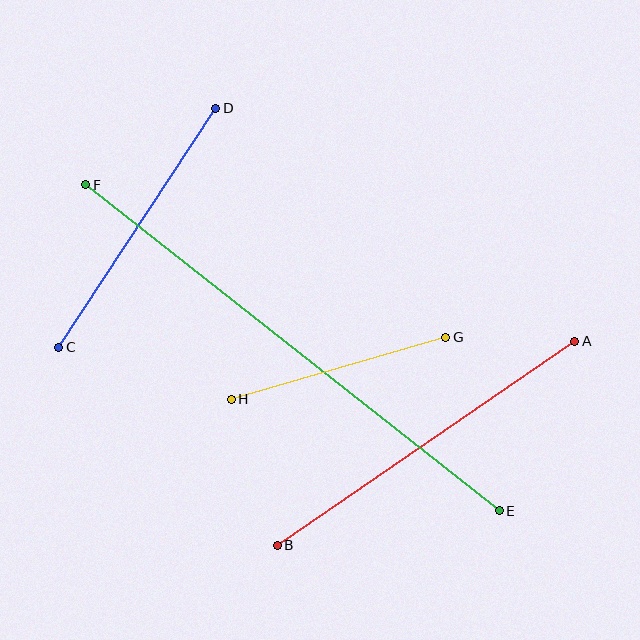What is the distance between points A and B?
The distance is approximately 361 pixels.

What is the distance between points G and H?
The distance is approximately 223 pixels.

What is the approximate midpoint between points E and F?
The midpoint is at approximately (293, 348) pixels.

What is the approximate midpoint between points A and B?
The midpoint is at approximately (426, 443) pixels.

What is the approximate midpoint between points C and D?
The midpoint is at approximately (137, 228) pixels.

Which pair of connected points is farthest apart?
Points E and F are farthest apart.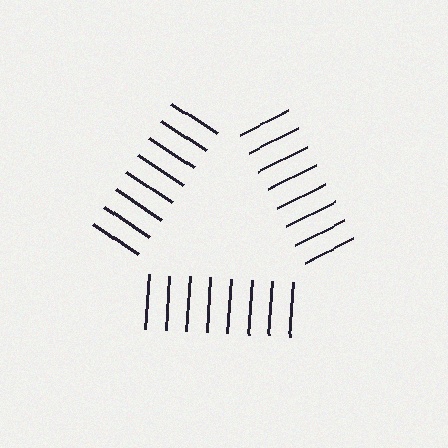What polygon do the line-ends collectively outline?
An illusory triangle — the line segments terminate on its edges but no continuous stroke is drawn.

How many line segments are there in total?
24 — 8 along each of the 3 edges.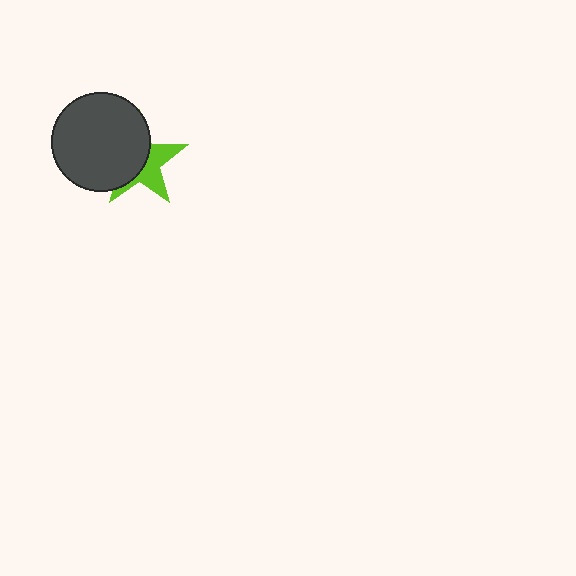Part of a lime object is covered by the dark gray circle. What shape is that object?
It is a star.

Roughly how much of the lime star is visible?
A small part of it is visible (roughly 43%).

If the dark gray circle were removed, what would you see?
You would see the complete lime star.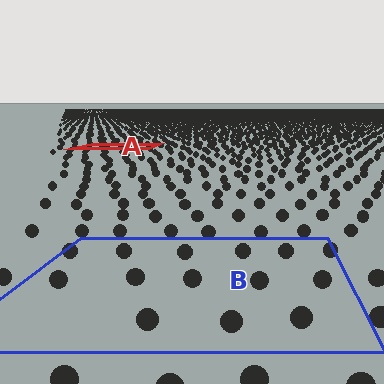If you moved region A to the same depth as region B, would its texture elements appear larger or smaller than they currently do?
They would appear larger. At a closer depth, the same texture elements are projected at a bigger on-screen size.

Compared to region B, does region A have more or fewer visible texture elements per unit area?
Region A has more texture elements per unit area — they are packed more densely because it is farther away.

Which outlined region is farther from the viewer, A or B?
Region A is farther from the viewer — the texture elements inside it appear smaller and more densely packed.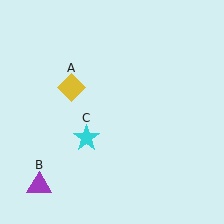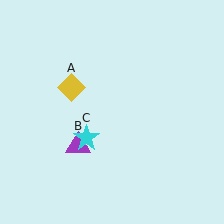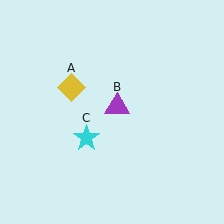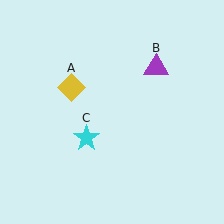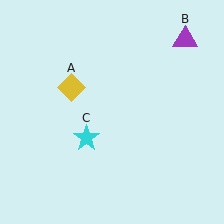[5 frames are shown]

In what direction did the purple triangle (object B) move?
The purple triangle (object B) moved up and to the right.